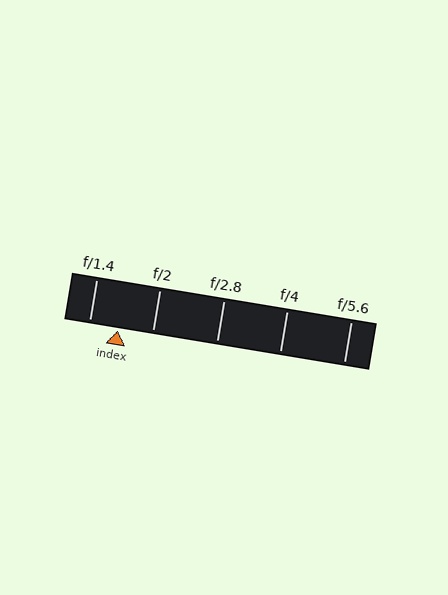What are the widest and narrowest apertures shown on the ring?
The widest aperture shown is f/1.4 and the narrowest is f/5.6.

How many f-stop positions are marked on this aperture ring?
There are 5 f-stop positions marked.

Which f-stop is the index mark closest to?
The index mark is closest to f/1.4.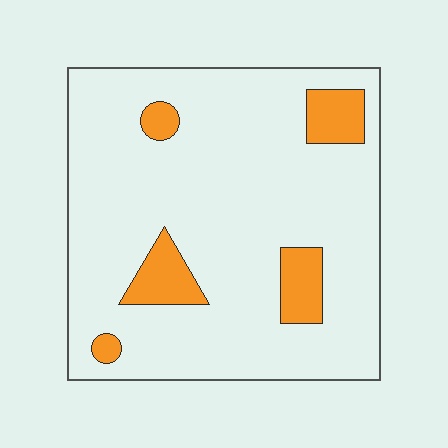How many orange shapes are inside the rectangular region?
5.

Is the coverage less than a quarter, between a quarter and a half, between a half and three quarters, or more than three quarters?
Less than a quarter.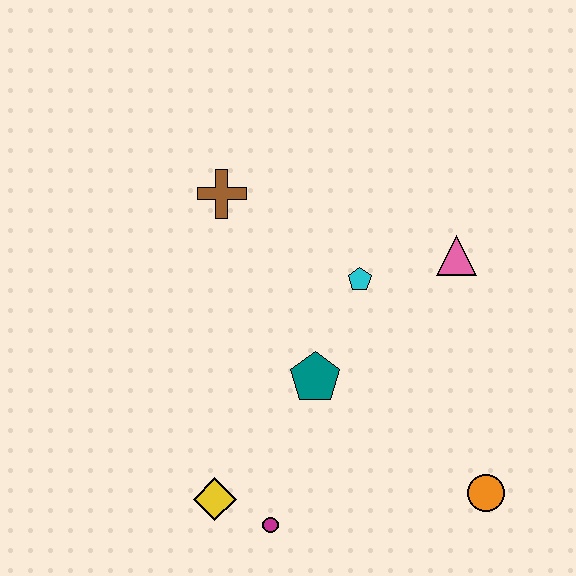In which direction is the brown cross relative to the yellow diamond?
The brown cross is above the yellow diamond.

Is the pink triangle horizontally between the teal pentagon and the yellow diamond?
No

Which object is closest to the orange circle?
The teal pentagon is closest to the orange circle.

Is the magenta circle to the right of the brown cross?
Yes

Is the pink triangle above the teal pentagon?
Yes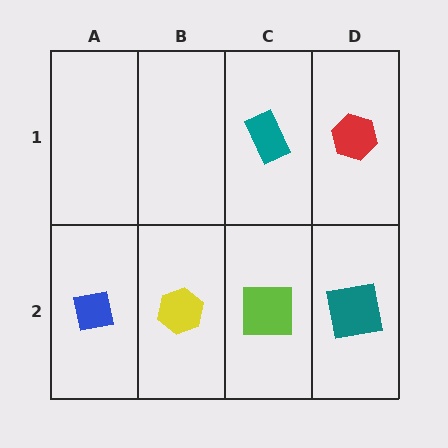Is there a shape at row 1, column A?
No, that cell is empty.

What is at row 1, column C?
A teal rectangle.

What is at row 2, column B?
A yellow hexagon.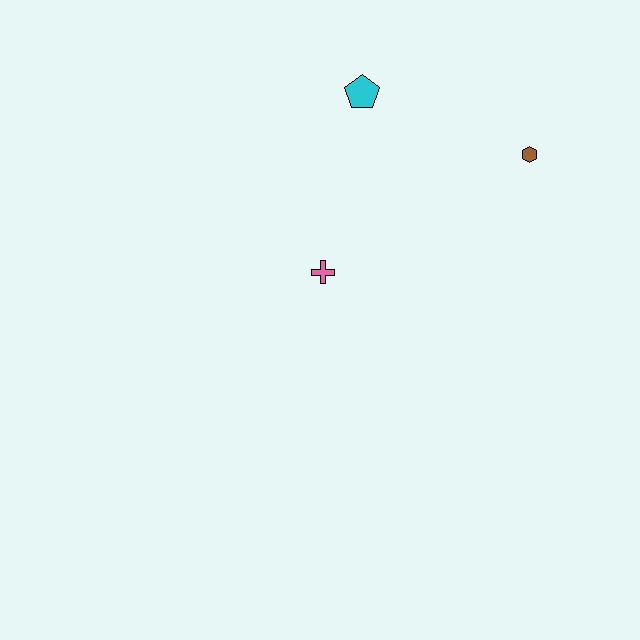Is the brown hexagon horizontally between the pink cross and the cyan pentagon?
No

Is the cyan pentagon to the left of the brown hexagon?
Yes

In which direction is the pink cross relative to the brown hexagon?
The pink cross is to the left of the brown hexagon.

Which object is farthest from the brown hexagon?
The pink cross is farthest from the brown hexagon.